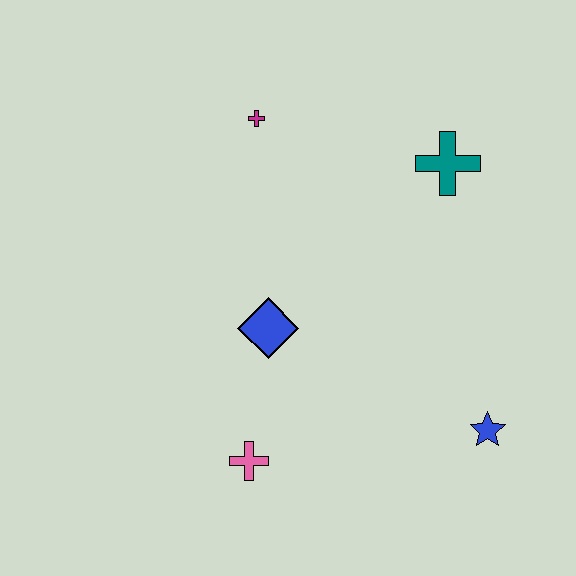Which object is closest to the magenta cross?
The teal cross is closest to the magenta cross.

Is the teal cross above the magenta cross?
No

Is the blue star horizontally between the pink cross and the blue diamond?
No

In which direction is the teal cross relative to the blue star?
The teal cross is above the blue star.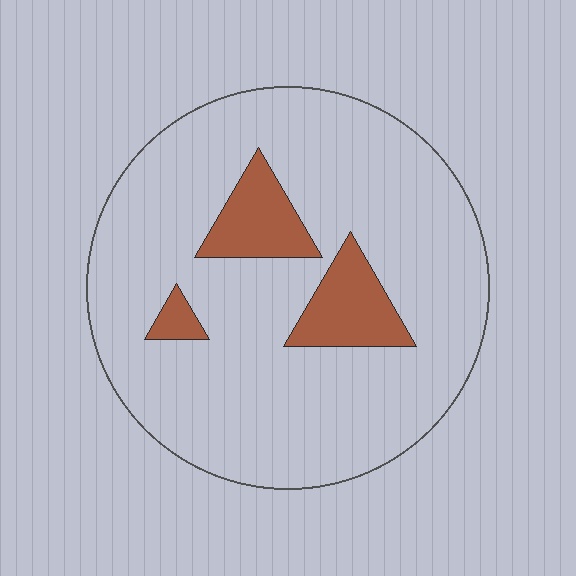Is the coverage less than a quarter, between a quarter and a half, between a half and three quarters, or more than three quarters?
Less than a quarter.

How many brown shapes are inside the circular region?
3.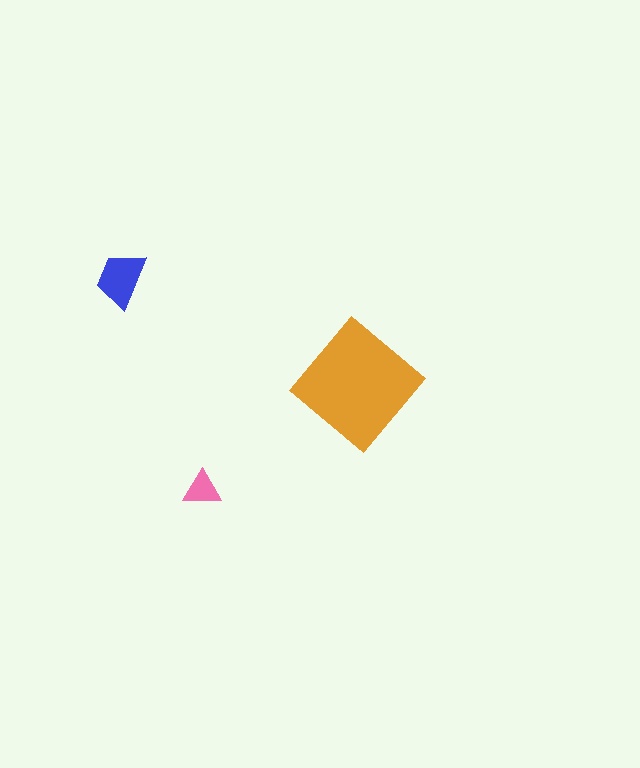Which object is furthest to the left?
The blue trapezoid is leftmost.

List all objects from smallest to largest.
The pink triangle, the blue trapezoid, the orange diamond.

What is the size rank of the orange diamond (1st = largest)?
1st.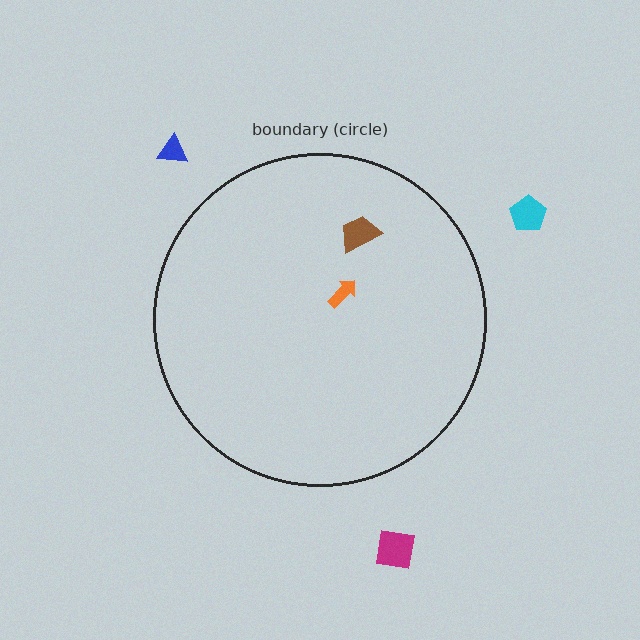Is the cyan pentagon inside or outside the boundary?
Outside.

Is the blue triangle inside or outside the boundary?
Outside.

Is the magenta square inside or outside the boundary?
Outside.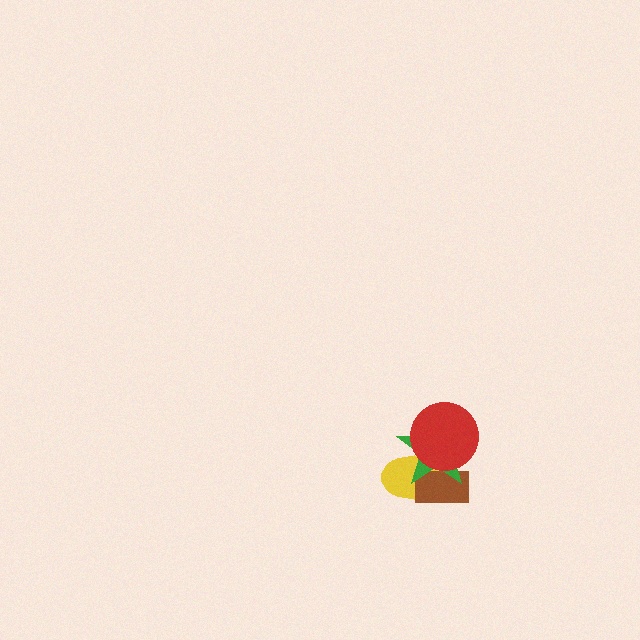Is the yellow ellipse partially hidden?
Yes, it is partially covered by another shape.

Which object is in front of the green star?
The red circle is in front of the green star.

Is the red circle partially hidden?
No, no other shape covers it.